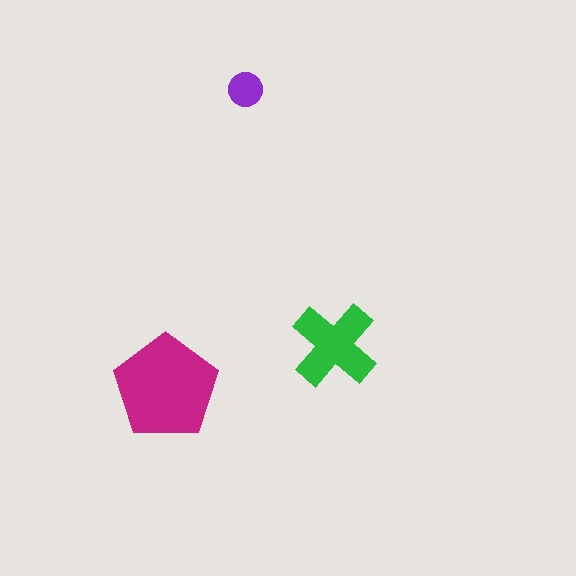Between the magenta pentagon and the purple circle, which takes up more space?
The magenta pentagon.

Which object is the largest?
The magenta pentagon.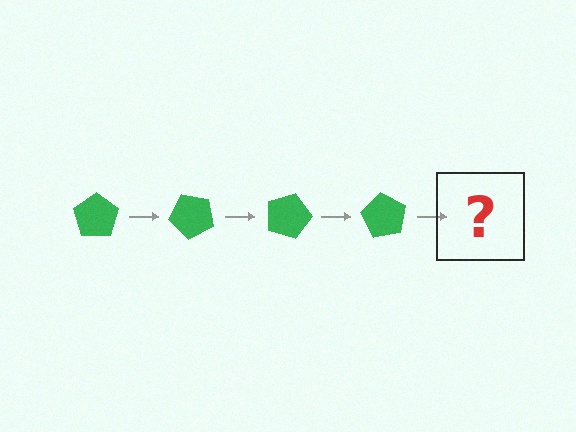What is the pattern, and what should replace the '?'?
The pattern is that the pentagon rotates 45 degrees each step. The '?' should be a green pentagon rotated 180 degrees.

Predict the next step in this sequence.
The next step is a green pentagon rotated 180 degrees.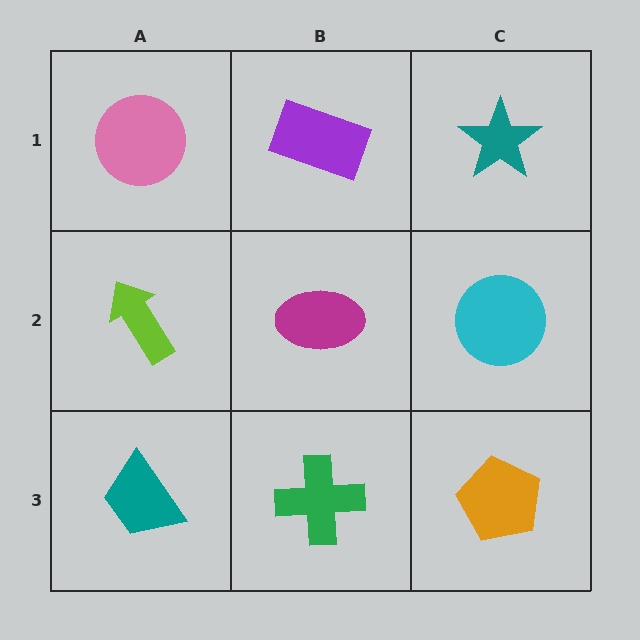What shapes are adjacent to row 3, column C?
A cyan circle (row 2, column C), a green cross (row 3, column B).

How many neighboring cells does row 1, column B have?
3.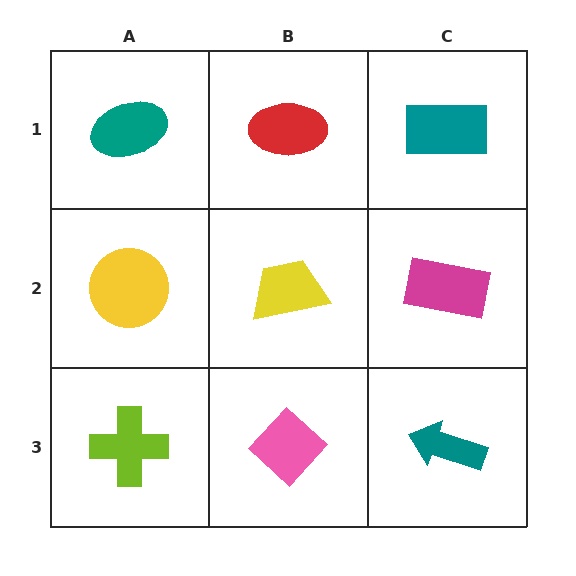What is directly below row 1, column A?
A yellow circle.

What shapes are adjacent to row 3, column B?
A yellow trapezoid (row 2, column B), a lime cross (row 3, column A), a teal arrow (row 3, column C).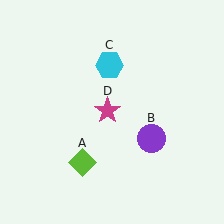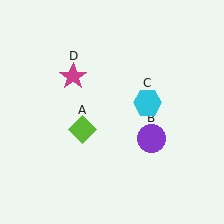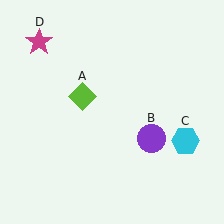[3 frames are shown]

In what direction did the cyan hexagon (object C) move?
The cyan hexagon (object C) moved down and to the right.